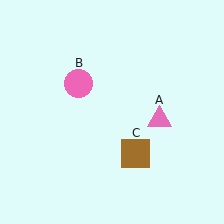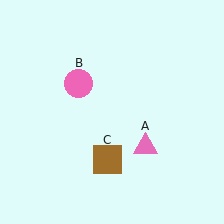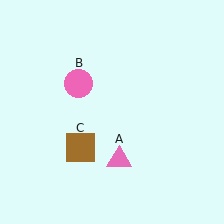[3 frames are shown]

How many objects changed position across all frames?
2 objects changed position: pink triangle (object A), brown square (object C).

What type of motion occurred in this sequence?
The pink triangle (object A), brown square (object C) rotated clockwise around the center of the scene.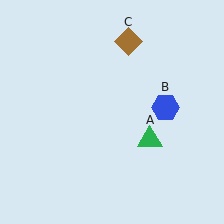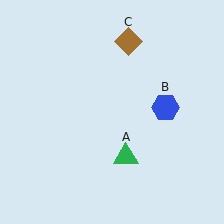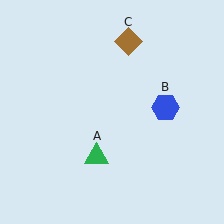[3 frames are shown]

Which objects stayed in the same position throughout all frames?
Blue hexagon (object B) and brown diamond (object C) remained stationary.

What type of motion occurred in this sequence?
The green triangle (object A) rotated clockwise around the center of the scene.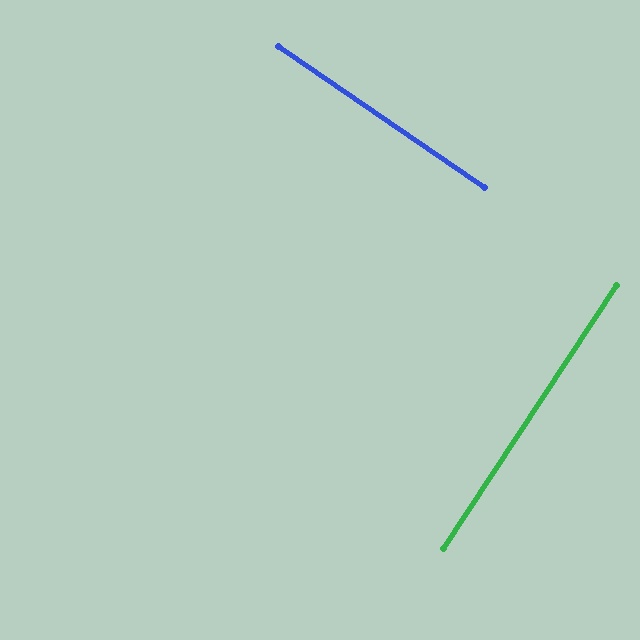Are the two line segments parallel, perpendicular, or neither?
Perpendicular — they meet at approximately 89°.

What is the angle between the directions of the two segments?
Approximately 89 degrees.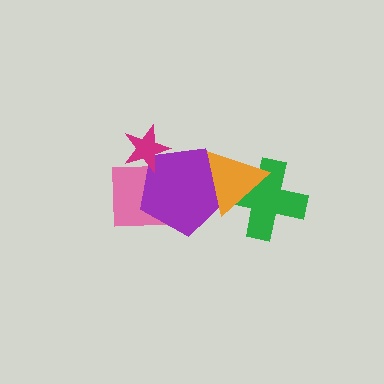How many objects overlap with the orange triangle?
2 objects overlap with the orange triangle.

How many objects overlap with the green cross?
1 object overlaps with the green cross.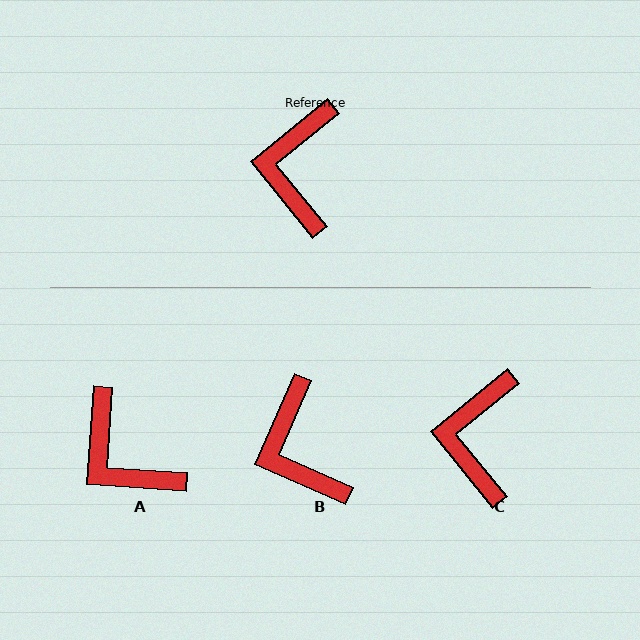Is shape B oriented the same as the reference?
No, it is off by about 27 degrees.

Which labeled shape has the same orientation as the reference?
C.